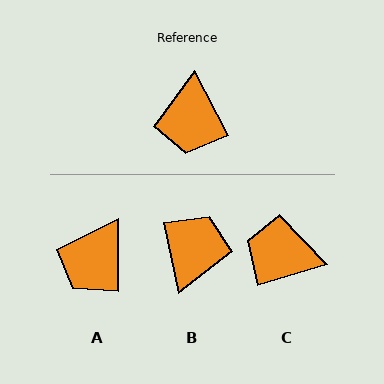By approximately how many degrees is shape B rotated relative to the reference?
Approximately 164 degrees counter-clockwise.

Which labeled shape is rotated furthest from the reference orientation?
B, about 164 degrees away.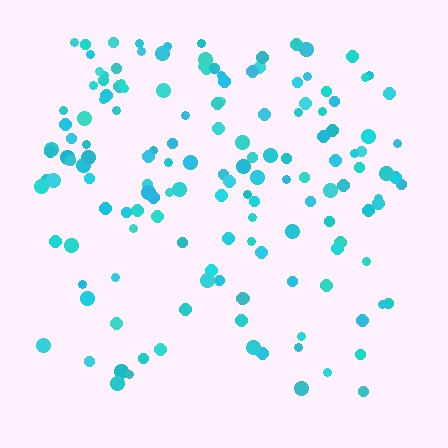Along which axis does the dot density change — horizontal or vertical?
Vertical.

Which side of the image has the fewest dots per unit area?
The bottom.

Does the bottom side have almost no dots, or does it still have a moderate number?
Still a moderate number, just noticeably fewer than the top.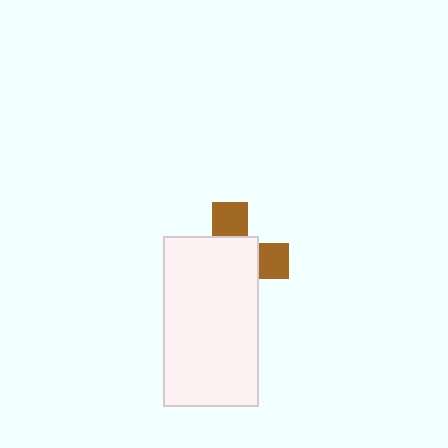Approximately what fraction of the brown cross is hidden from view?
Roughly 68% of the brown cross is hidden behind the white rectangle.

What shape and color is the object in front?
The object in front is a white rectangle.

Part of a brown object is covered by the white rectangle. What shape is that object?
It is a cross.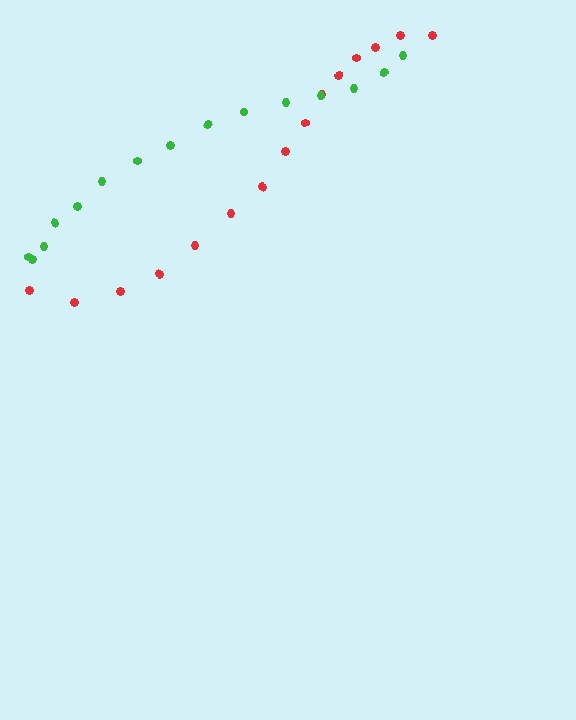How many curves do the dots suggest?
There are 2 distinct paths.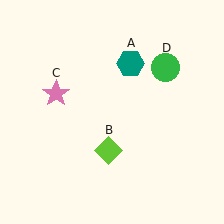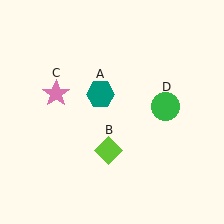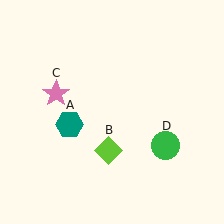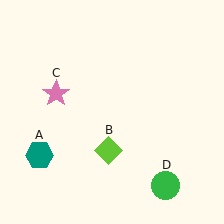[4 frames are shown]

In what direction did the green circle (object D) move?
The green circle (object D) moved down.